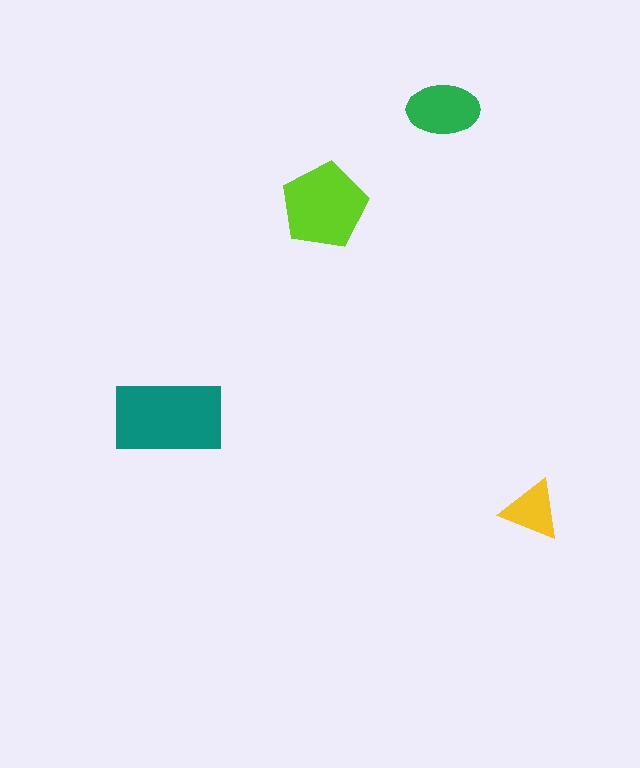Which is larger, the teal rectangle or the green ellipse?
The teal rectangle.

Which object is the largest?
The teal rectangle.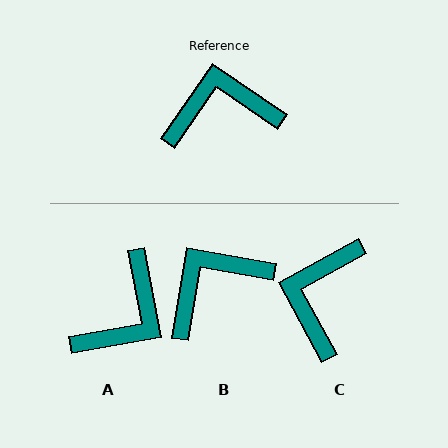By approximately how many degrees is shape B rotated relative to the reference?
Approximately 25 degrees counter-clockwise.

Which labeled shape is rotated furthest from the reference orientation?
A, about 135 degrees away.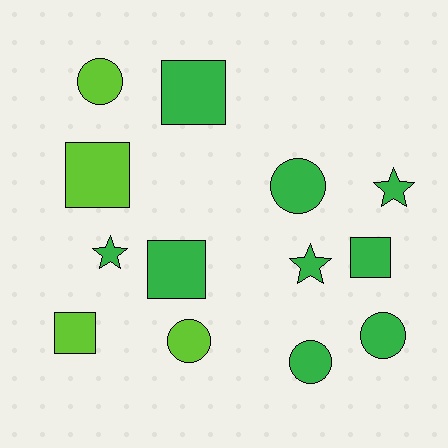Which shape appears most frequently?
Square, with 5 objects.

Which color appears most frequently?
Green, with 9 objects.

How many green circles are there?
There are 3 green circles.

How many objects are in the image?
There are 13 objects.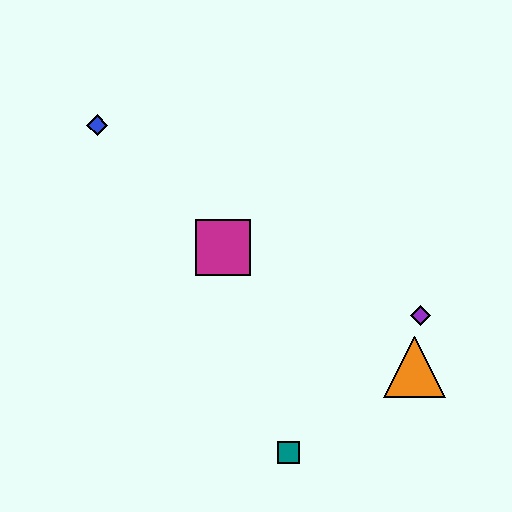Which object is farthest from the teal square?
The blue diamond is farthest from the teal square.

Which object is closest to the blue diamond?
The magenta square is closest to the blue diamond.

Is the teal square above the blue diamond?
No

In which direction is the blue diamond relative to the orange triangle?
The blue diamond is to the left of the orange triangle.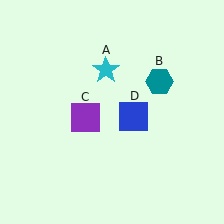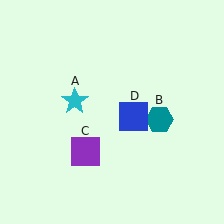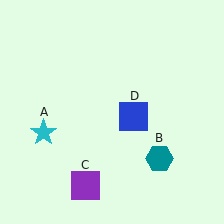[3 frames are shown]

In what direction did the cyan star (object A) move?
The cyan star (object A) moved down and to the left.